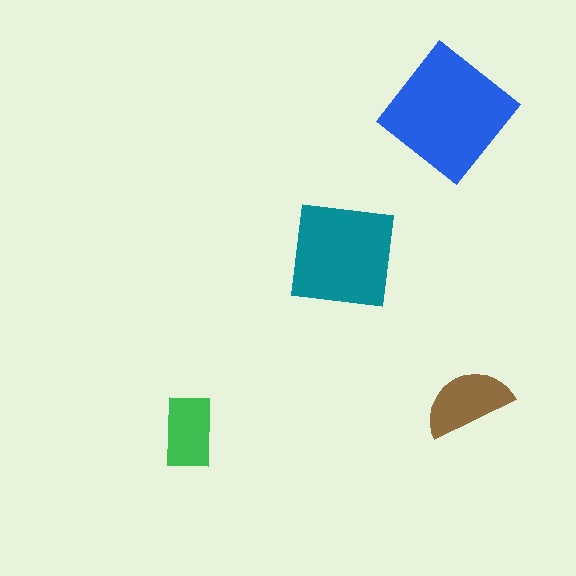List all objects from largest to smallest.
The blue diamond, the teal square, the brown semicircle, the green rectangle.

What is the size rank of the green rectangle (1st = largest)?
4th.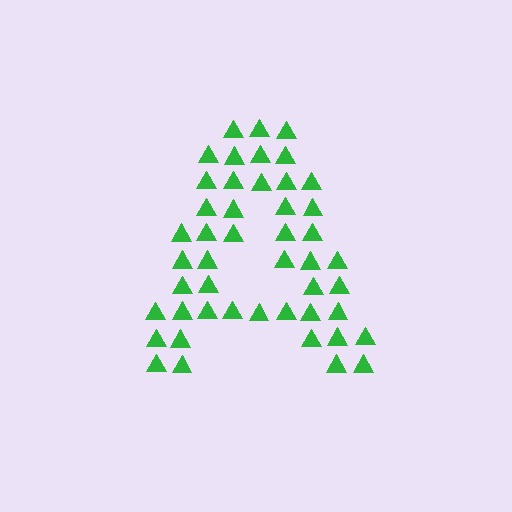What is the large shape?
The large shape is the letter A.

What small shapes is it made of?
It is made of small triangles.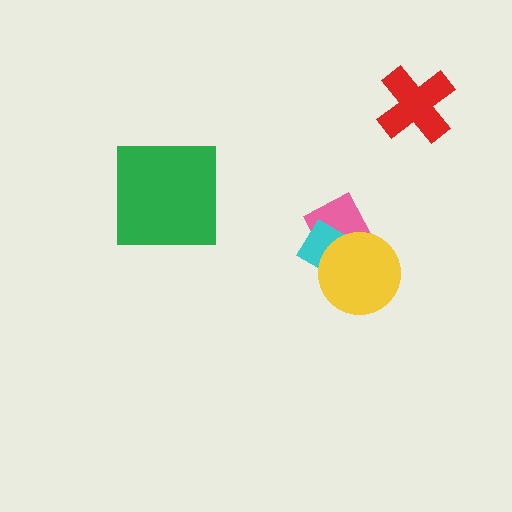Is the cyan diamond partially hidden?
Yes, it is partially covered by another shape.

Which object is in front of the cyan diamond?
The yellow circle is in front of the cyan diamond.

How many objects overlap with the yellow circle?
2 objects overlap with the yellow circle.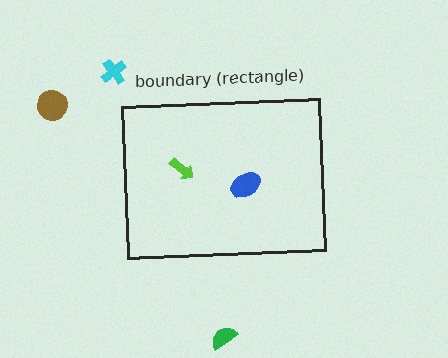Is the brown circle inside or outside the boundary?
Outside.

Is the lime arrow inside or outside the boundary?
Inside.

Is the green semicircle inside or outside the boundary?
Outside.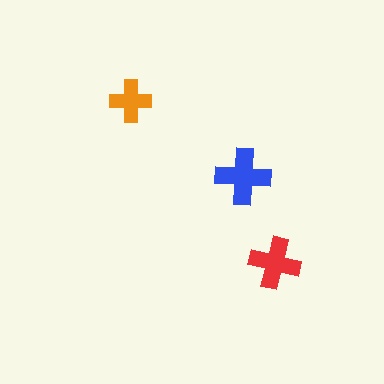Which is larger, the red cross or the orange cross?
The red one.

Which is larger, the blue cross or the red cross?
The blue one.